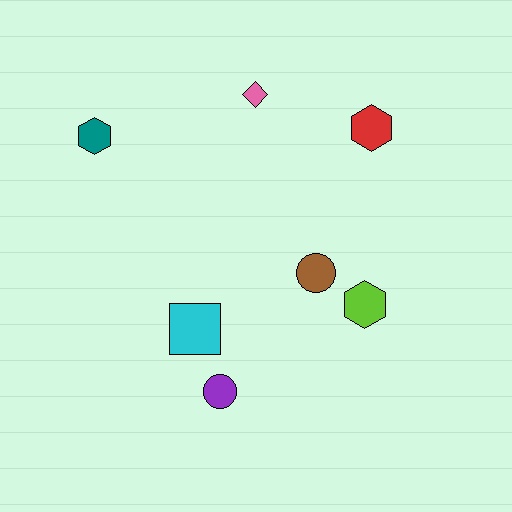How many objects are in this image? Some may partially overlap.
There are 7 objects.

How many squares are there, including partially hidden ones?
There is 1 square.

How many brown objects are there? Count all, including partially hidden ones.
There is 1 brown object.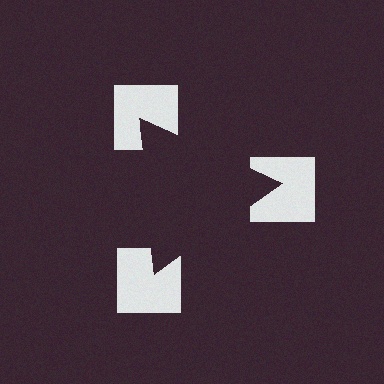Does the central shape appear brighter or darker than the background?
It typically appears slightly darker than the background, even though no actual brightness change is drawn.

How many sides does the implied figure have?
3 sides.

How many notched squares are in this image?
There are 3 — one at each vertex of the illusory triangle.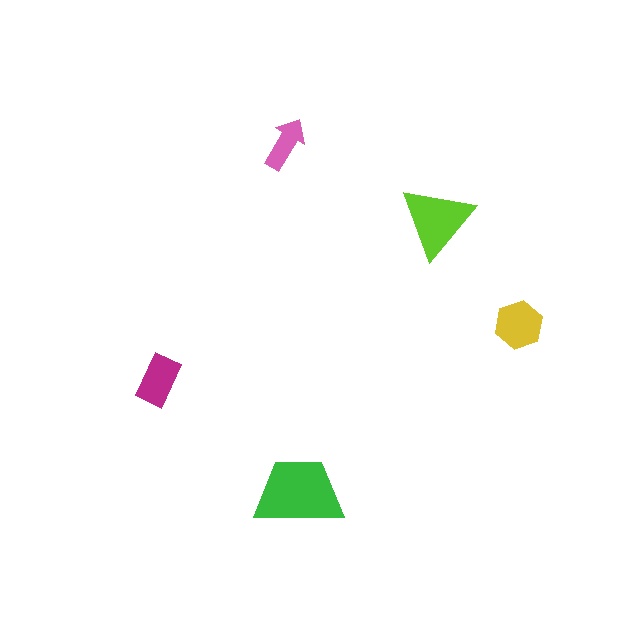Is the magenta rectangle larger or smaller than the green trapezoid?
Smaller.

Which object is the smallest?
The pink arrow.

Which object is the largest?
The green trapezoid.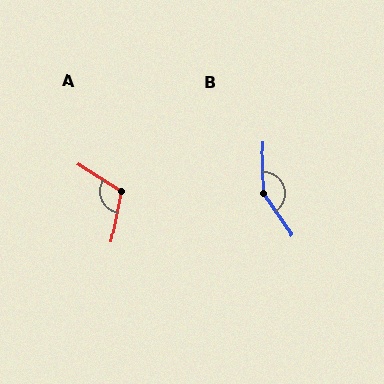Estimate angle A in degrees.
Approximately 111 degrees.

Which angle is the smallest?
A, at approximately 111 degrees.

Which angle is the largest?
B, at approximately 147 degrees.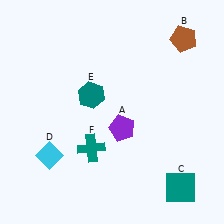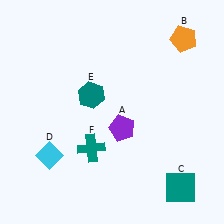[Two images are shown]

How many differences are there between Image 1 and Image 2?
There is 1 difference between the two images.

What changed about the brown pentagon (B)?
In Image 1, B is brown. In Image 2, it changed to orange.